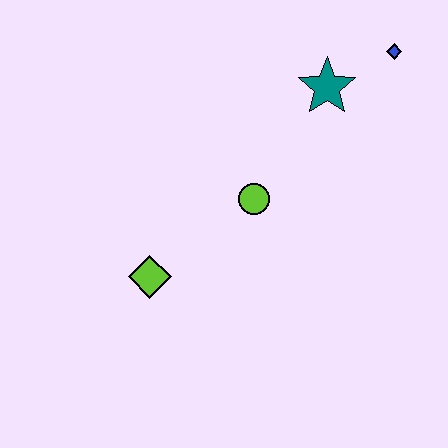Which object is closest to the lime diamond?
The lime circle is closest to the lime diamond.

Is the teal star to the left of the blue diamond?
Yes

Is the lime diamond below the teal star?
Yes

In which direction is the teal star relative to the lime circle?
The teal star is above the lime circle.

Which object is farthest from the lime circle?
The blue diamond is farthest from the lime circle.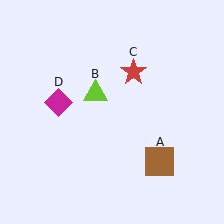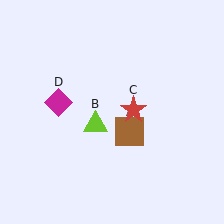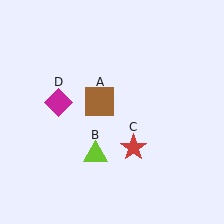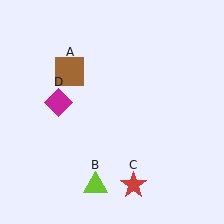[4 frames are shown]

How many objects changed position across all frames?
3 objects changed position: brown square (object A), lime triangle (object B), red star (object C).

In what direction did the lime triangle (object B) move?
The lime triangle (object B) moved down.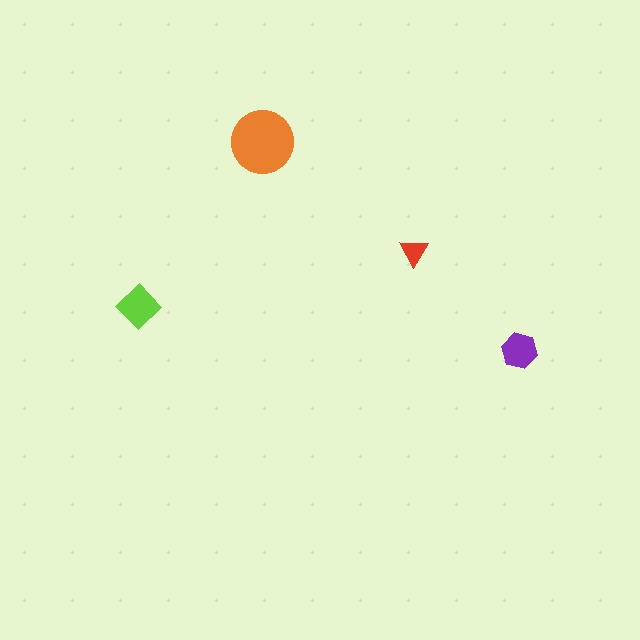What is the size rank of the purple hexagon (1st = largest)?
3rd.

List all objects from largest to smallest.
The orange circle, the lime diamond, the purple hexagon, the red triangle.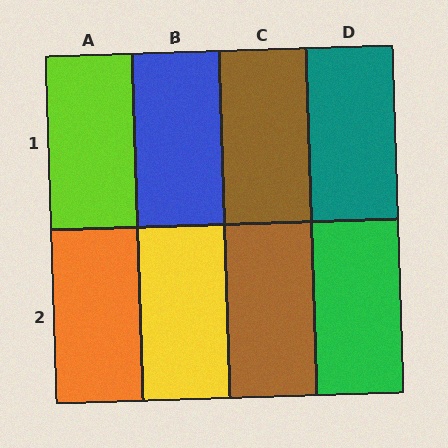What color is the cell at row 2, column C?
Brown.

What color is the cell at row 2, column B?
Yellow.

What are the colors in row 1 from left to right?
Lime, blue, brown, teal.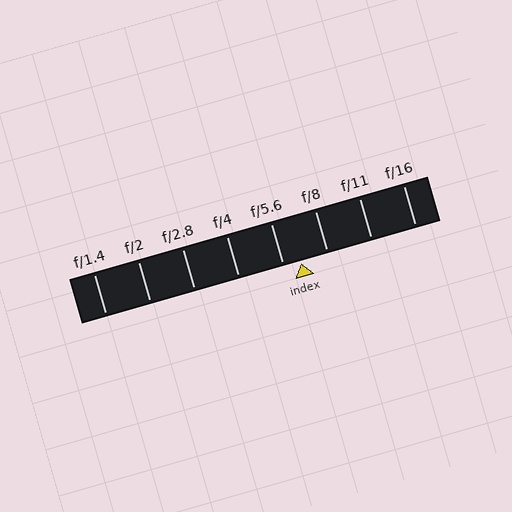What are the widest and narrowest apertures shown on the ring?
The widest aperture shown is f/1.4 and the narrowest is f/16.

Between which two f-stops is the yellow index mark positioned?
The index mark is between f/5.6 and f/8.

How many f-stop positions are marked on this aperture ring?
There are 8 f-stop positions marked.